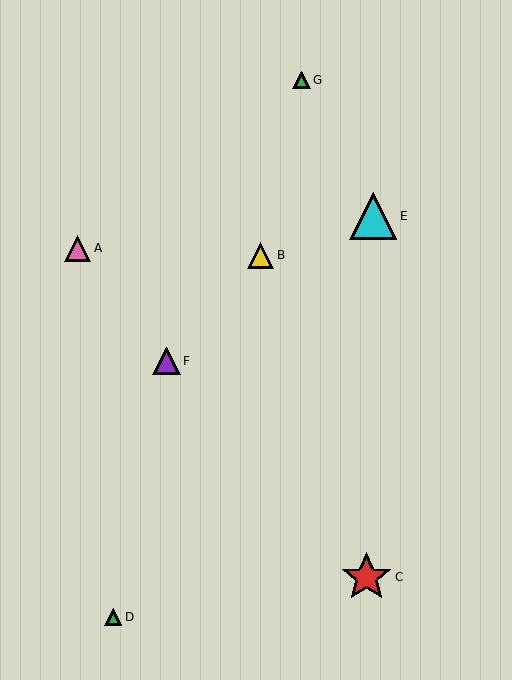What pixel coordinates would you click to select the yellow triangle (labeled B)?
Click at (261, 255) to select the yellow triangle B.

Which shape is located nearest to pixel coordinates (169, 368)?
The purple triangle (labeled F) at (166, 361) is nearest to that location.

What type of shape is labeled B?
Shape B is a yellow triangle.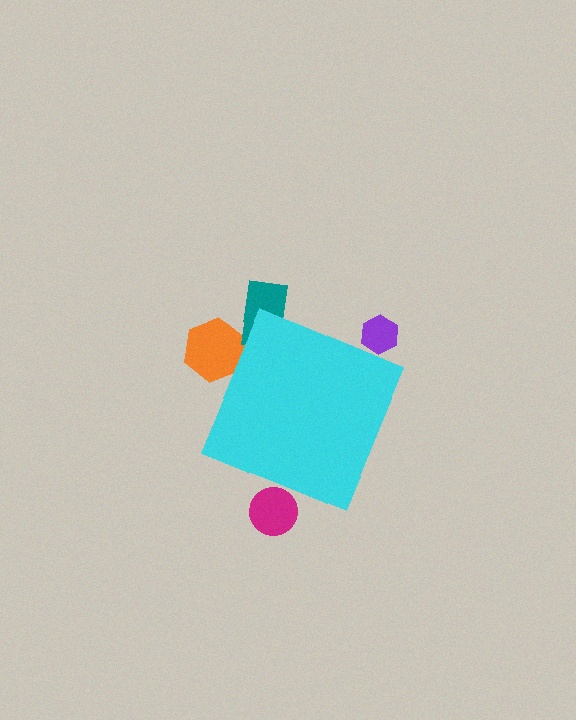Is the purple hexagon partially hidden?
Yes, the purple hexagon is partially hidden behind the cyan diamond.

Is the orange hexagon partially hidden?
Yes, the orange hexagon is partially hidden behind the cyan diamond.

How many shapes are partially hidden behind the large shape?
4 shapes are partially hidden.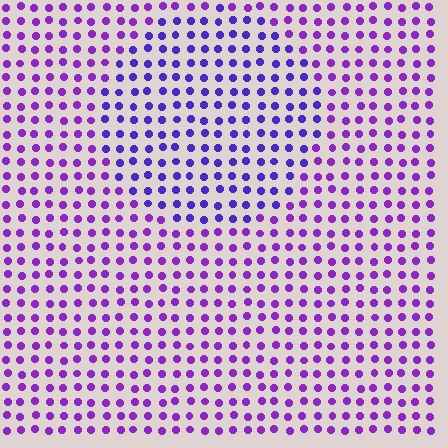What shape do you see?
I see a circle.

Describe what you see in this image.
The image is filled with small purple elements in a uniform arrangement. A circle-shaped region is visible where the elements are tinted to a slightly different hue, forming a subtle color boundary.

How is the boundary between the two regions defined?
The boundary is defined purely by a slight shift in hue (about 25 degrees). Spacing, size, and orientation are identical on both sides.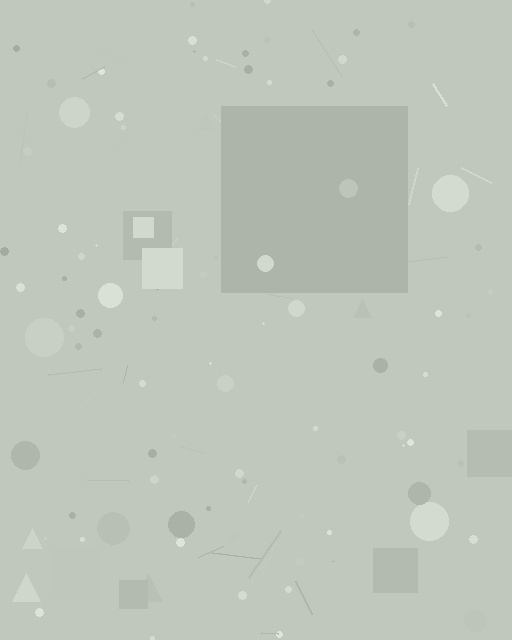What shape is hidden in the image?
A square is hidden in the image.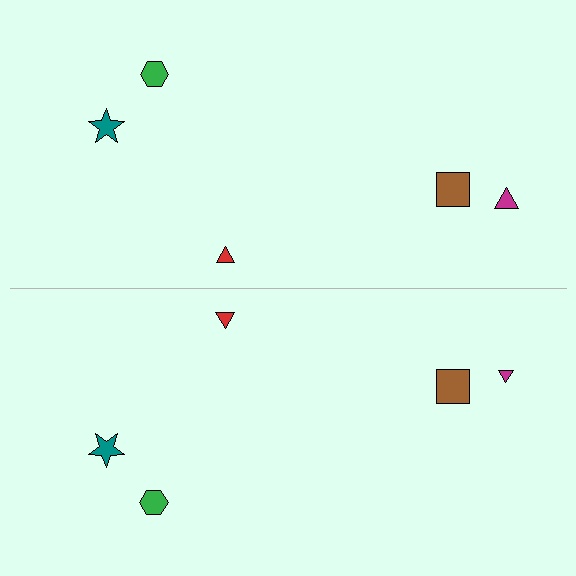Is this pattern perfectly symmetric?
No, the pattern is not perfectly symmetric. The magenta triangle on the bottom side has a different size than its mirror counterpart.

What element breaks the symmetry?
The magenta triangle on the bottom side has a different size than its mirror counterpart.